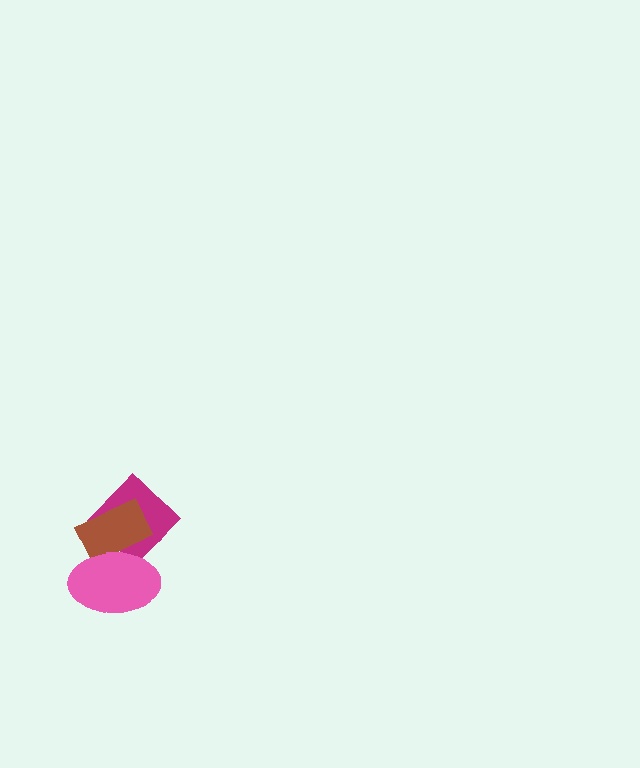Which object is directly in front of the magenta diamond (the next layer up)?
The brown rectangle is directly in front of the magenta diamond.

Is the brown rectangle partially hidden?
Yes, it is partially covered by another shape.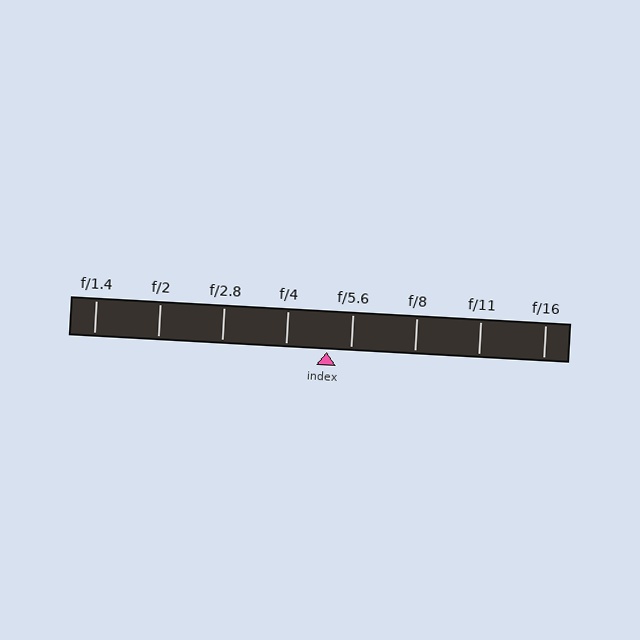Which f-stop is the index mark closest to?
The index mark is closest to f/5.6.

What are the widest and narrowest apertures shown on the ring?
The widest aperture shown is f/1.4 and the narrowest is f/16.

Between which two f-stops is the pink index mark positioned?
The index mark is between f/4 and f/5.6.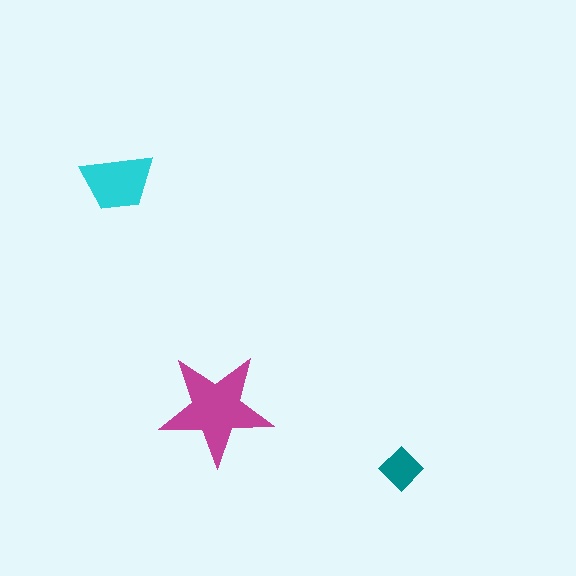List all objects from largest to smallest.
The magenta star, the cyan trapezoid, the teal diamond.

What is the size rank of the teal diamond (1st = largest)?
3rd.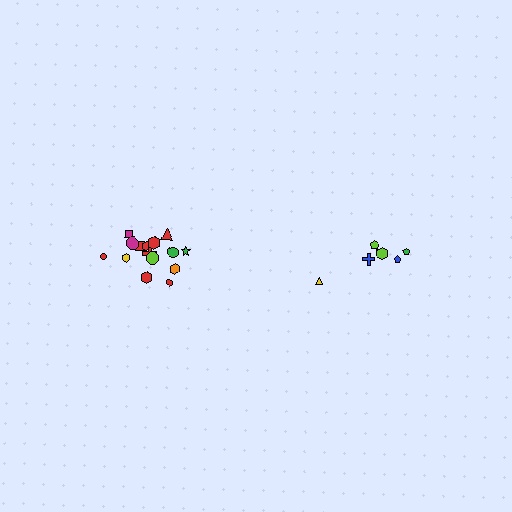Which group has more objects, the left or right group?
The left group.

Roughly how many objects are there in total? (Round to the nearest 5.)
Roughly 20 objects in total.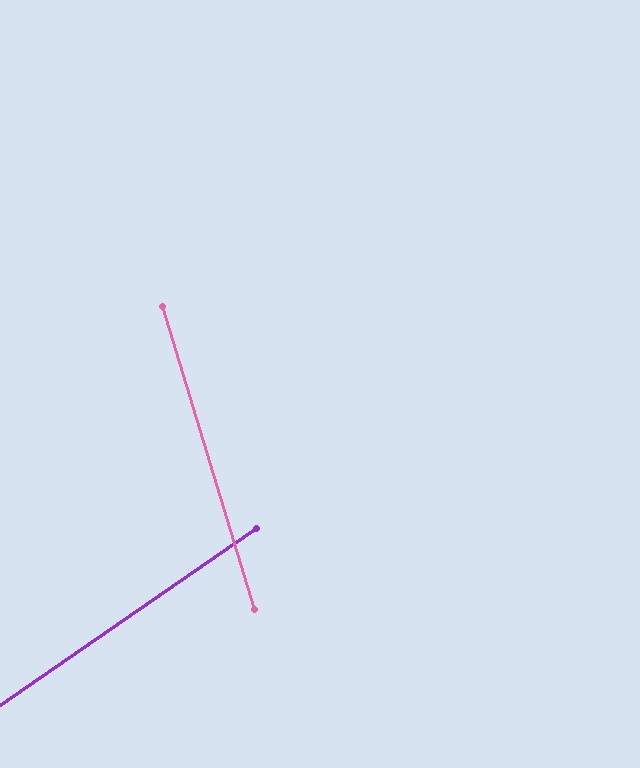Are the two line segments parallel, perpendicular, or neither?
Neither parallel nor perpendicular — they differ by about 72°.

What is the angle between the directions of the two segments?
Approximately 72 degrees.